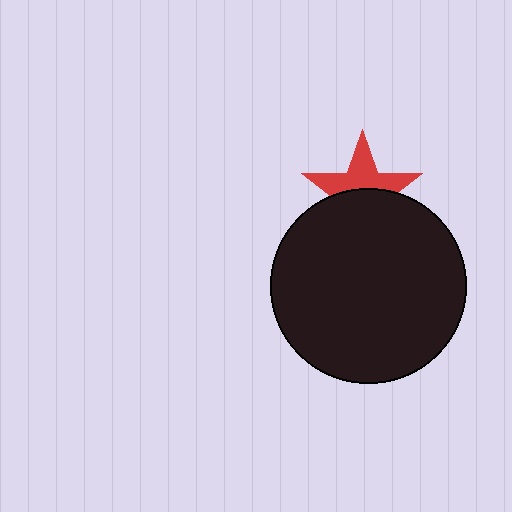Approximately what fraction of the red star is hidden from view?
Roughly 51% of the red star is hidden behind the black circle.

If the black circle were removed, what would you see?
You would see the complete red star.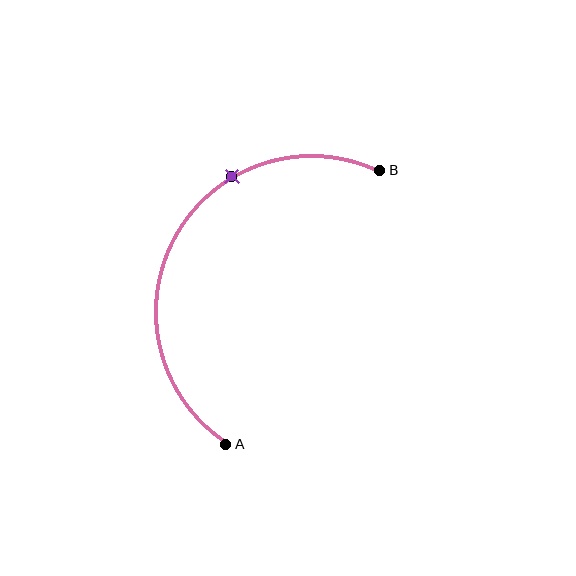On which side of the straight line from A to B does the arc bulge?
The arc bulges to the left of the straight line connecting A and B.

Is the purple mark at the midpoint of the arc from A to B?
No. The purple mark lies on the arc but is closer to endpoint B. The arc midpoint would be at the point on the curve equidistant along the arc from both A and B.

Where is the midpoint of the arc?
The arc midpoint is the point on the curve farthest from the straight line joining A and B. It sits to the left of that line.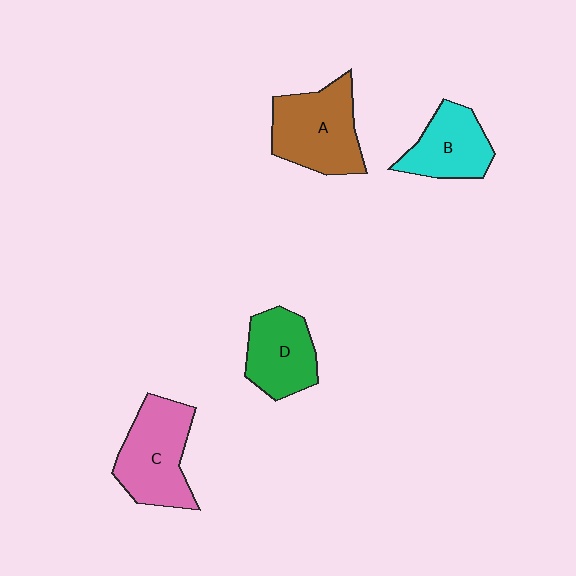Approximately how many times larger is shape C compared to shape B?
Approximately 1.3 times.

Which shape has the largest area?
Shape A (brown).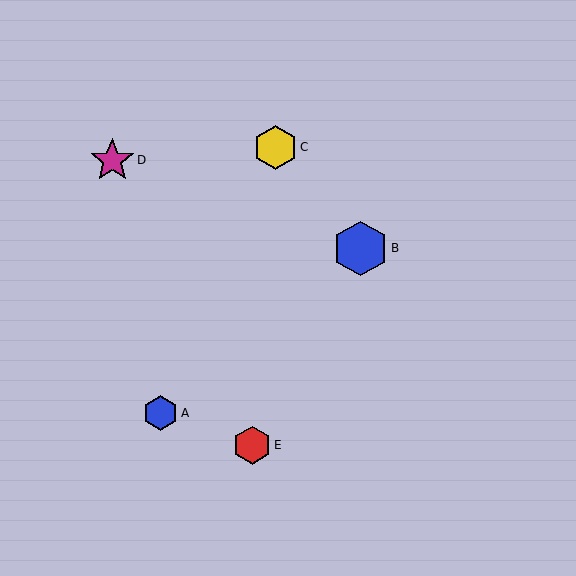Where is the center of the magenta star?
The center of the magenta star is at (112, 160).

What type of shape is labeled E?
Shape E is a red hexagon.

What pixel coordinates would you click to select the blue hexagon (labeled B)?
Click at (360, 248) to select the blue hexagon B.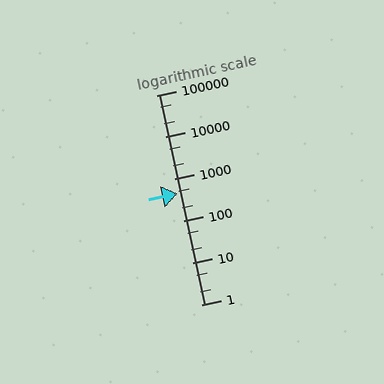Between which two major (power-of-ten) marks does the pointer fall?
The pointer is between 100 and 1000.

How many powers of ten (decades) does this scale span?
The scale spans 5 decades, from 1 to 100000.